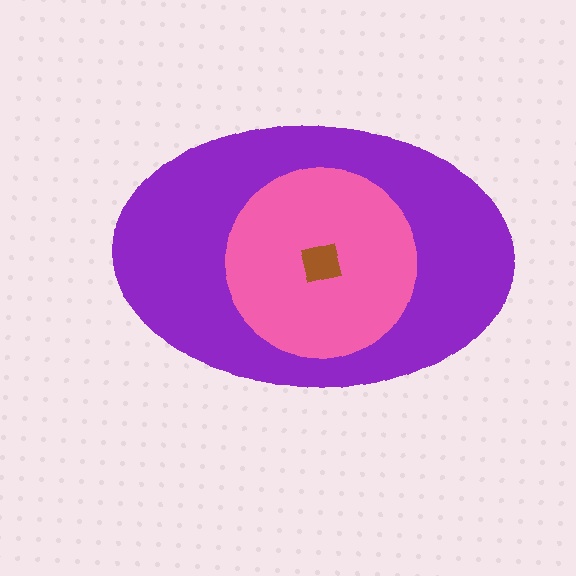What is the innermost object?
The brown square.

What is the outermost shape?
The purple ellipse.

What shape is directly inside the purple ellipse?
The pink circle.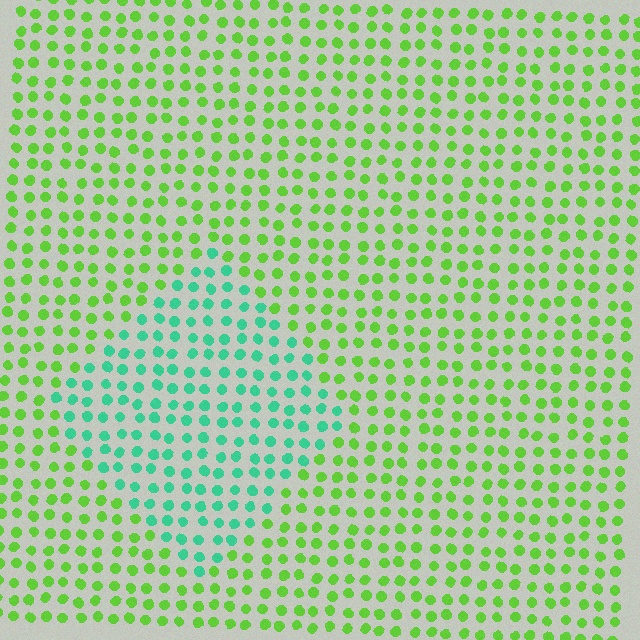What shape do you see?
I see a diamond.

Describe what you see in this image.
The image is filled with small lime elements in a uniform arrangement. A diamond-shaped region is visible where the elements are tinted to a slightly different hue, forming a subtle color boundary.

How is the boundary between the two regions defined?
The boundary is defined purely by a slight shift in hue (about 53 degrees). Spacing, size, and orientation are identical on both sides.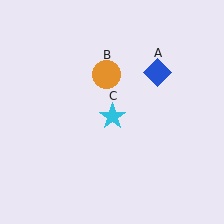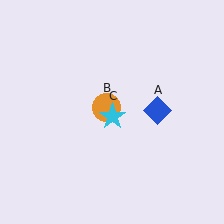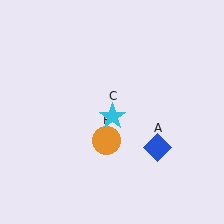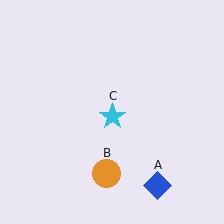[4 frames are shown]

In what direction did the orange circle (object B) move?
The orange circle (object B) moved down.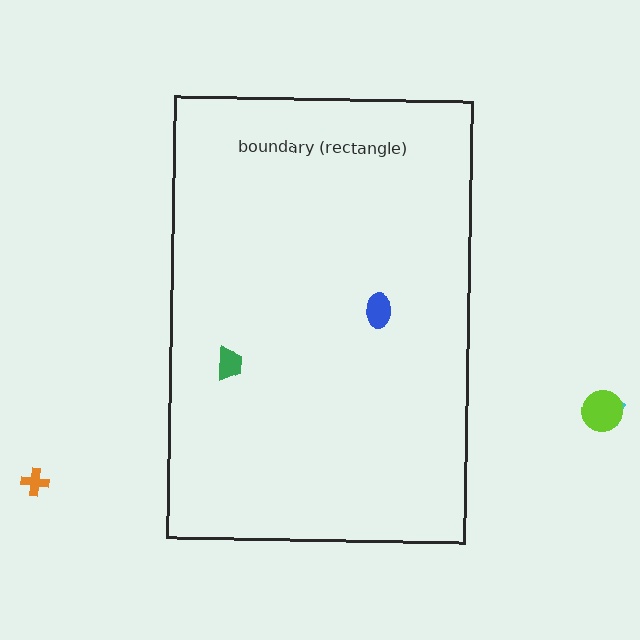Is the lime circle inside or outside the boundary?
Outside.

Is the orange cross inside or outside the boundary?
Outside.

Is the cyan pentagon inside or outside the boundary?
Outside.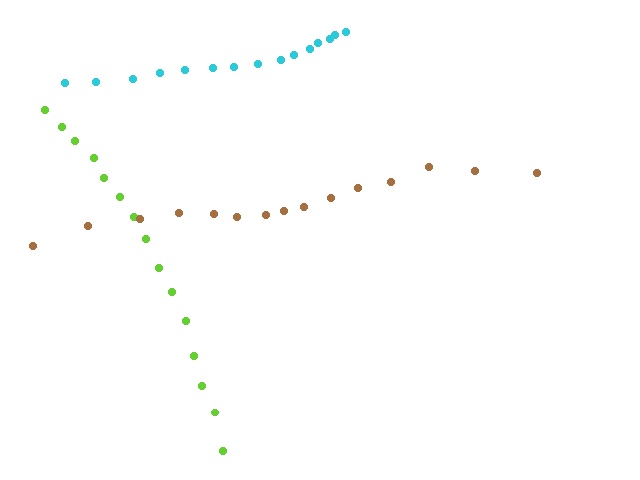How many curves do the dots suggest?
There are 3 distinct paths.